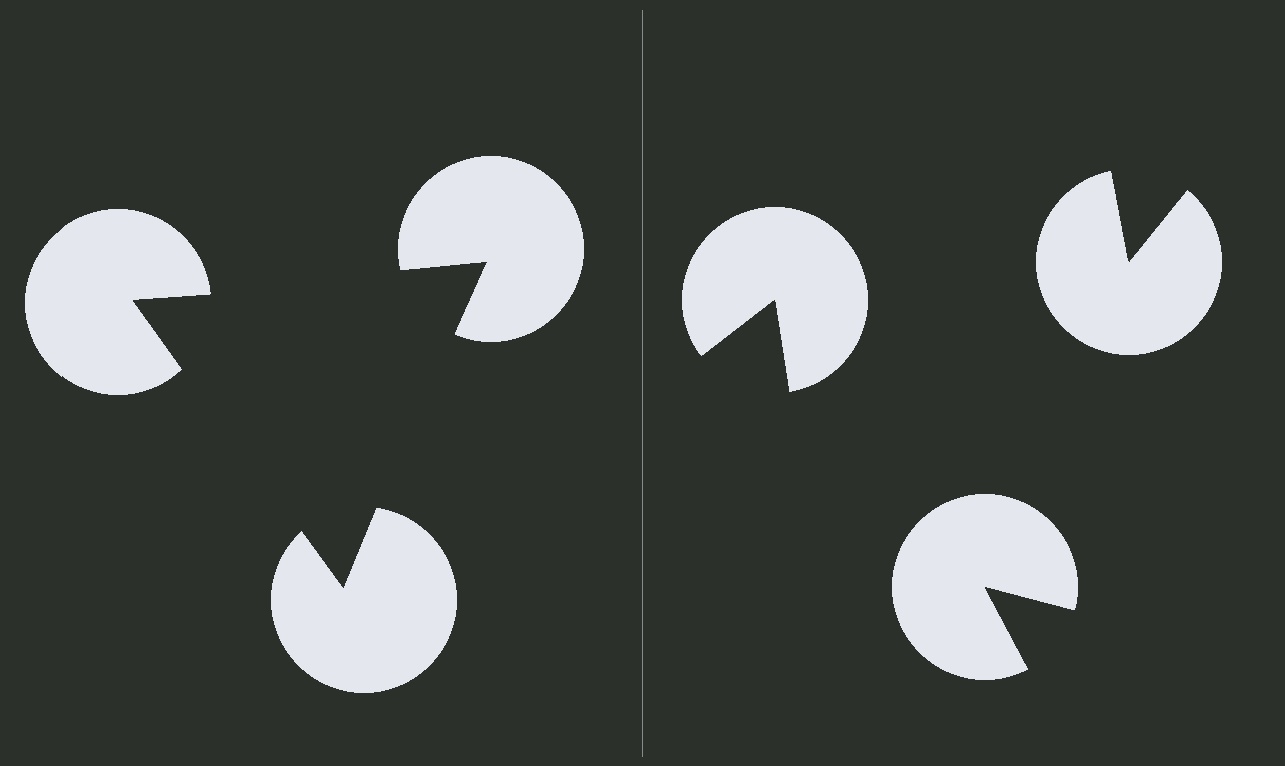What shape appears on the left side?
An illusory triangle.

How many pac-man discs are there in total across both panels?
6 — 3 on each side.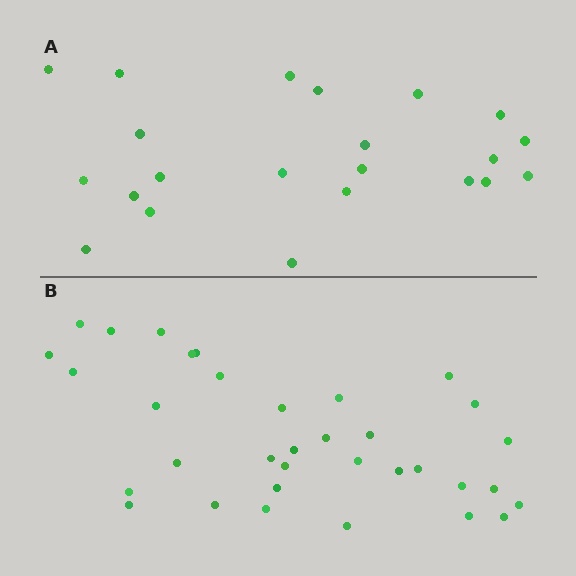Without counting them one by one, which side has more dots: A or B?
Region B (the bottom region) has more dots.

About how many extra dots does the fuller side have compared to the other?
Region B has roughly 12 or so more dots than region A.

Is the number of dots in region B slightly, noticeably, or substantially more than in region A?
Region B has substantially more. The ratio is roughly 1.5 to 1.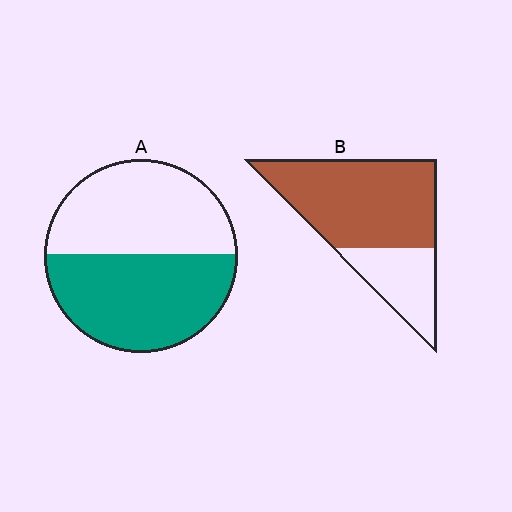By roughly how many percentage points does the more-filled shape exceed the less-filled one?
By roughly 20 percentage points (B over A).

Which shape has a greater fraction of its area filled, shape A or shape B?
Shape B.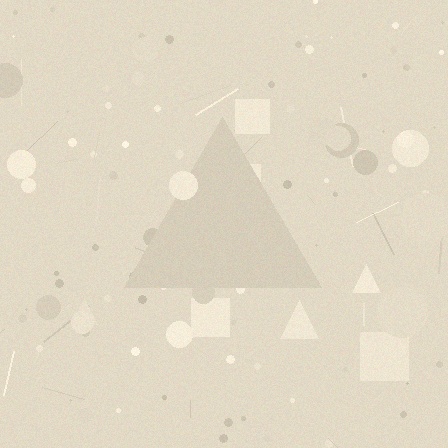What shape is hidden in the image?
A triangle is hidden in the image.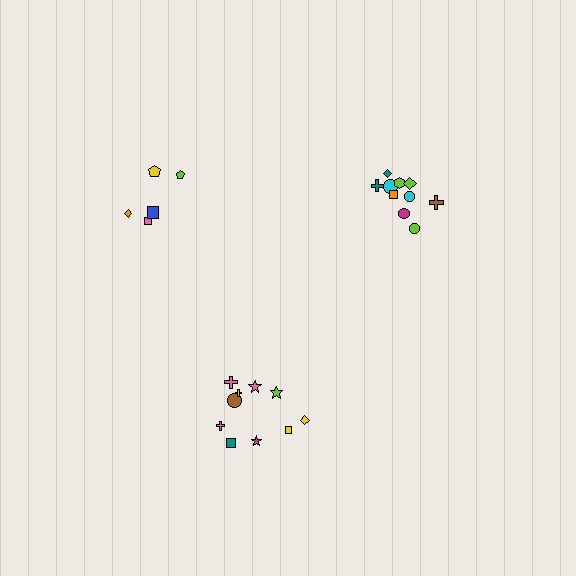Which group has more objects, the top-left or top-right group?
The top-right group.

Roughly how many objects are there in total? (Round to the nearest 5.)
Roughly 25 objects in total.